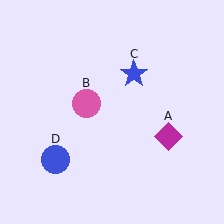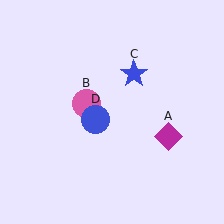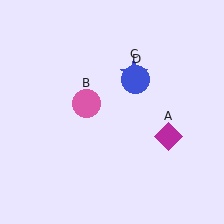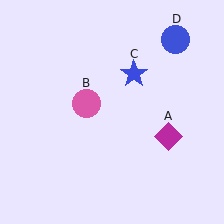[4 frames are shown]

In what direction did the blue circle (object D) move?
The blue circle (object D) moved up and to the right.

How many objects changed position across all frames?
1 object changed position: blue circle (object D).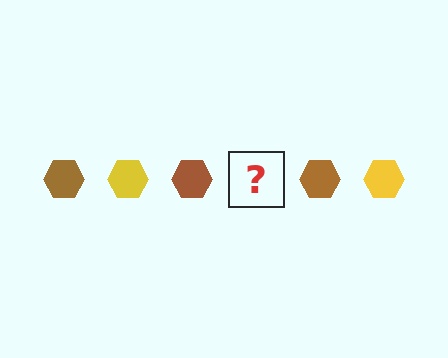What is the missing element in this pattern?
The missing element is a yellow hexagon.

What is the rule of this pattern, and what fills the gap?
The rule is that the pattern cycles through brown, yellow hexagons. The gap should be filled with a yellow hexagon.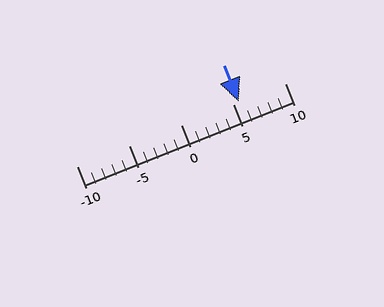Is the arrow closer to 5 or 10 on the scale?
The arrow is closer to 5.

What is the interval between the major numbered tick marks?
The major tick marks are spaced 5 units apart.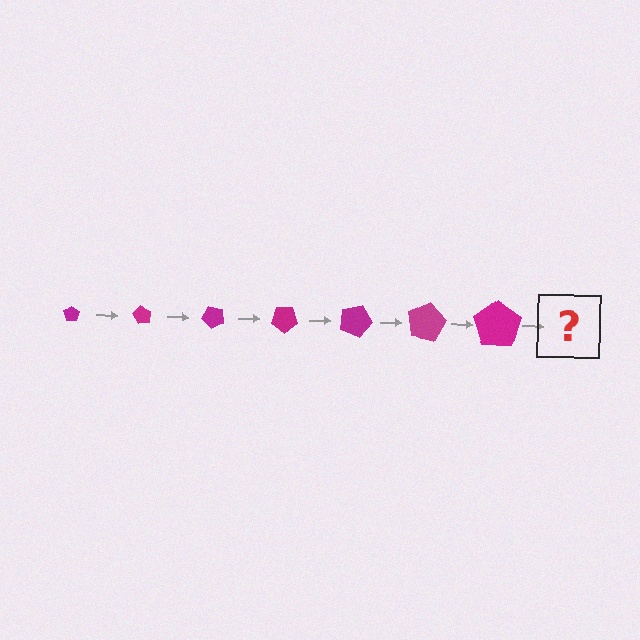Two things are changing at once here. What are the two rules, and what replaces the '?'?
The two rules are that the pentagon grows larger each step and it rotates 60 degrees each step. The '?' should be a pentagon, larger than the previous one and rotated 420 degrees from the start.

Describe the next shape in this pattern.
It should be a pentagon, larger than the previous one and rotated 420 degrees from the start.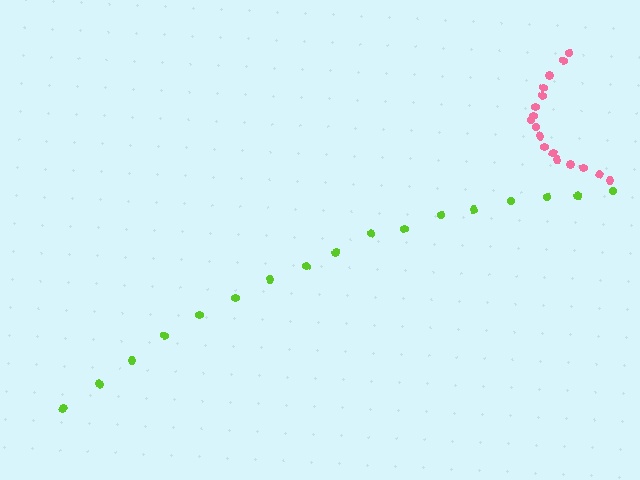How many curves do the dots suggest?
There are 2 distinct paths.